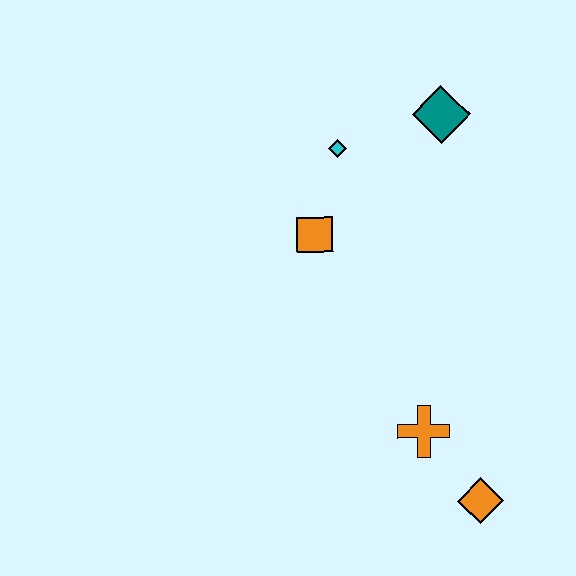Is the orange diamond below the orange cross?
Yes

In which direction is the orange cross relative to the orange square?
The orange cross is below the orange square.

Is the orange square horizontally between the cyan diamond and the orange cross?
No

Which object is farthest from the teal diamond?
The orange diamond is farthest from the teal diamond.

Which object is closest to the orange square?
The cyan diamond is closest to the orange square.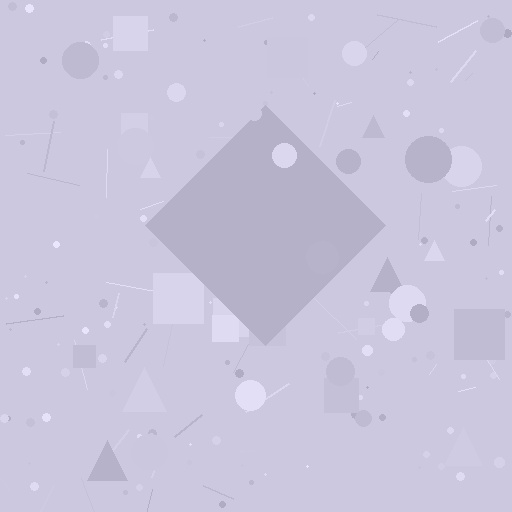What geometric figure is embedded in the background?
A diamond is embedded in the background.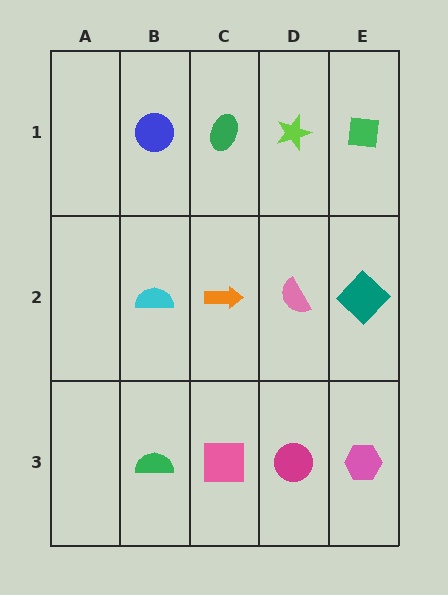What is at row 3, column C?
A pink square.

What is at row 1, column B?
A blue circle.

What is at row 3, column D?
A magenta circle.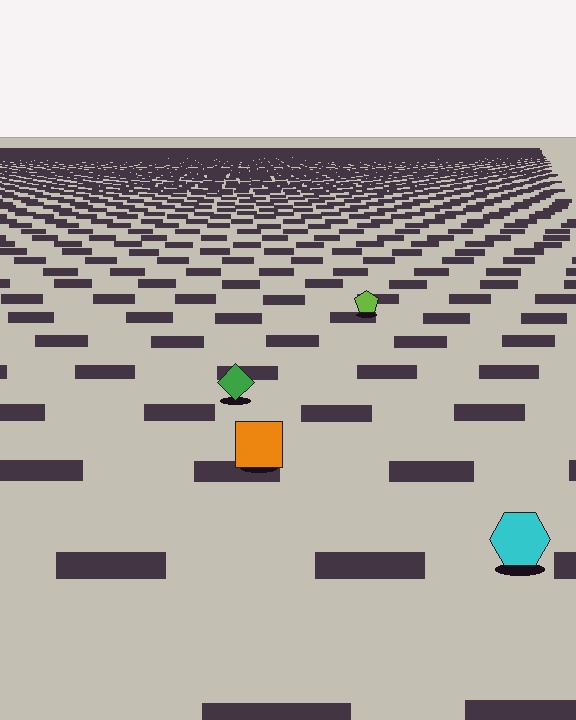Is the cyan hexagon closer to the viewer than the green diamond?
Yes. The cyan hexagon is closer — you can tell from the texture gradient: the ground texture is coarser near it.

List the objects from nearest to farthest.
From nearest to farthest: the cyan hexagon, the orange square, the green diamond, the lime pentagon.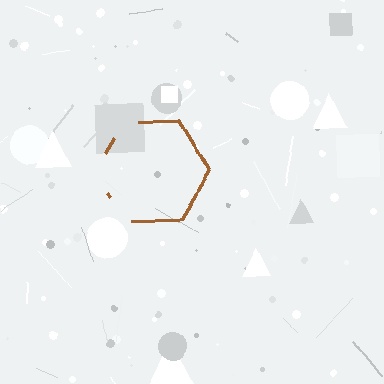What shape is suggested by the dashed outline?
The dashed outline suggests a hexagon.